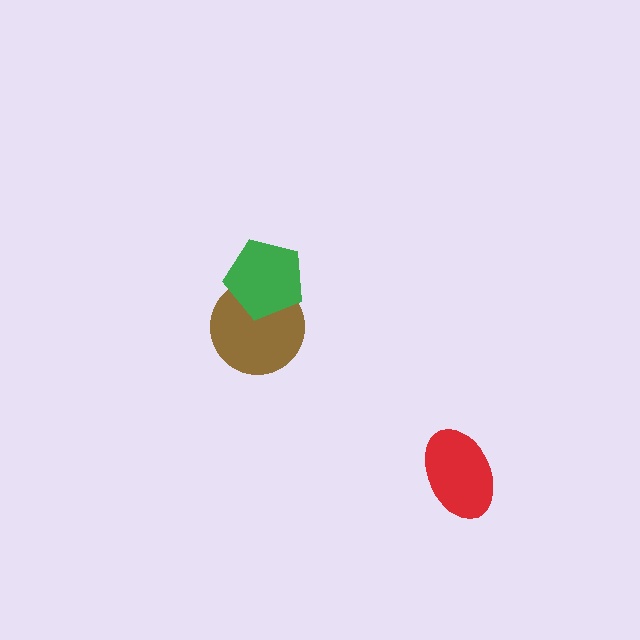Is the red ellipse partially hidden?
No, no other shape covers it.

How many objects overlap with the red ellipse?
0 objects overlap with the red ellipse.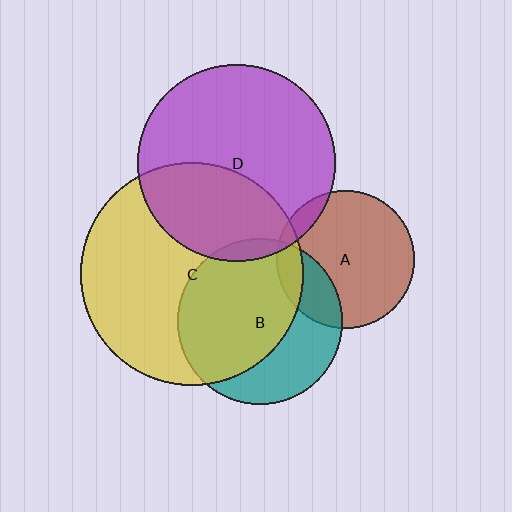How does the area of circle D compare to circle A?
Approximately 2.0 times.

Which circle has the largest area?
Circle C (yellow).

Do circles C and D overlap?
Yes.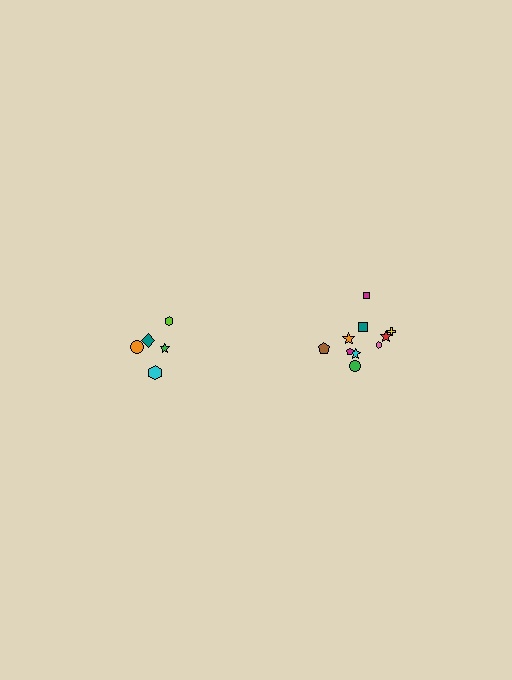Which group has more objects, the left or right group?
The right group.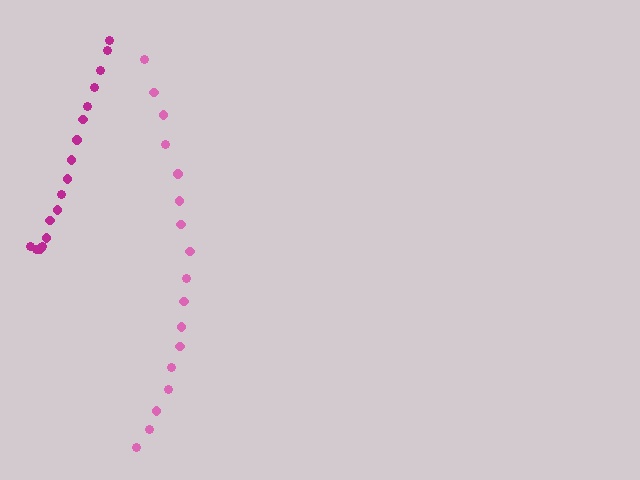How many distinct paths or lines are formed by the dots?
There are 2 distinct paths.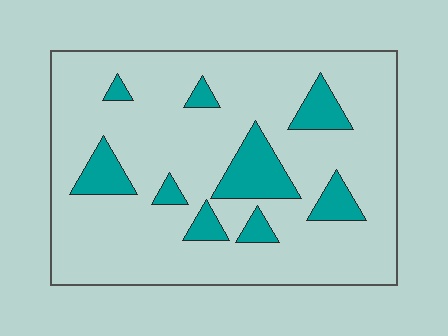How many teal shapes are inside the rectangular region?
9.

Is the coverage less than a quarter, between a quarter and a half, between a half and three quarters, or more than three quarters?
Less than a quarter.